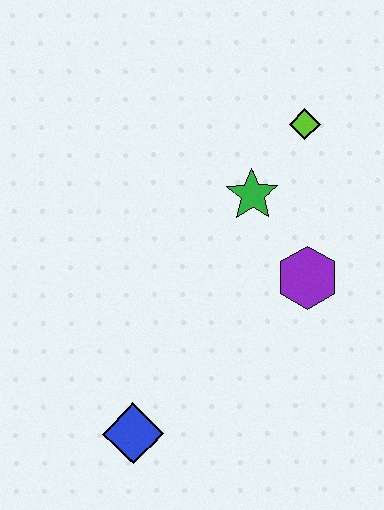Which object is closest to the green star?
The lime diamond is closest to the green star.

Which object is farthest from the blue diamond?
The lime diamond is farthest from the blue diamond.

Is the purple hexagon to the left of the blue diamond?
No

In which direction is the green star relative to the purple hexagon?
The green star is above the purple hexagon.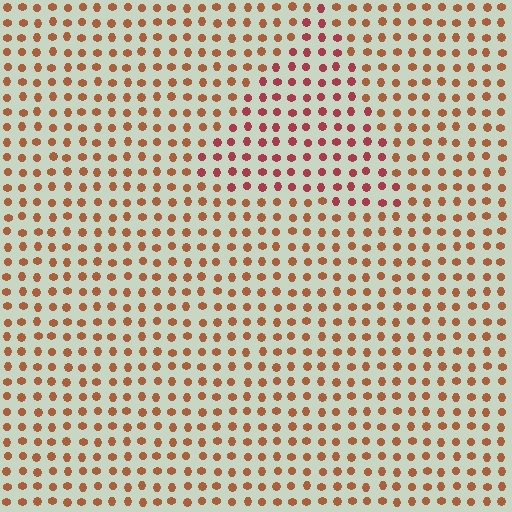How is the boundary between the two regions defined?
The boundary is defined purely by a slight shift in hue (about 30 degrees). Spacing, size, and orientation are identical on both sides.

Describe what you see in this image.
The image is filled with small brown elements in a uniform arrangement. A triangle-shaped region is visible where the elements are tinted to a slightly different hue, forming a subtle color boundary.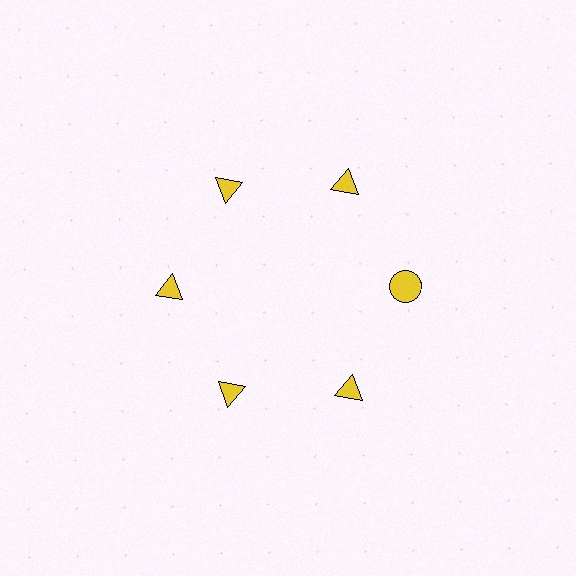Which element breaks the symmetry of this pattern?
The yellow circle at roughly the 3 o'clock position breaks the symmetry. All other shapes are yellow triangles.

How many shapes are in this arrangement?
There are 6 shapes arranged in a ring pattern.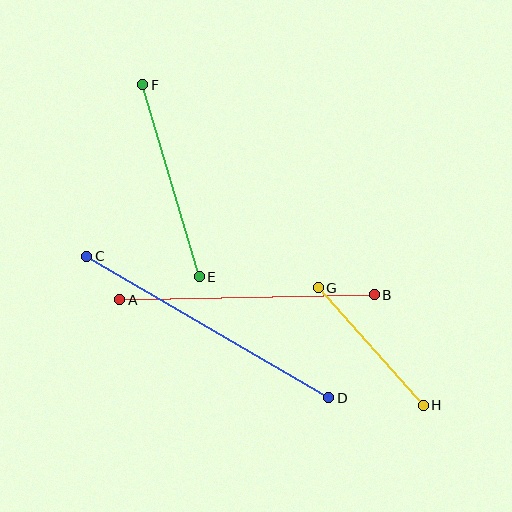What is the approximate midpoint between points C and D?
The midpoint is at approximately (208, 327) pixels.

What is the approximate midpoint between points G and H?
The midpoint is at approximately (371, 347) pixels.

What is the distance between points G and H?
The distance is approximately 158 pixels.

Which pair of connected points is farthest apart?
Points C and D are farthest apart.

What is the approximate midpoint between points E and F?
The midpoint is at approximately (171, 181) pixels.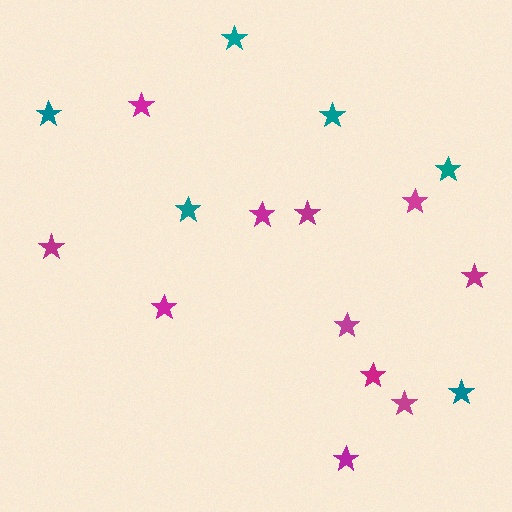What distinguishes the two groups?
There are 2 groups: one group of teal stars (6) and one group of magenta stars (11).